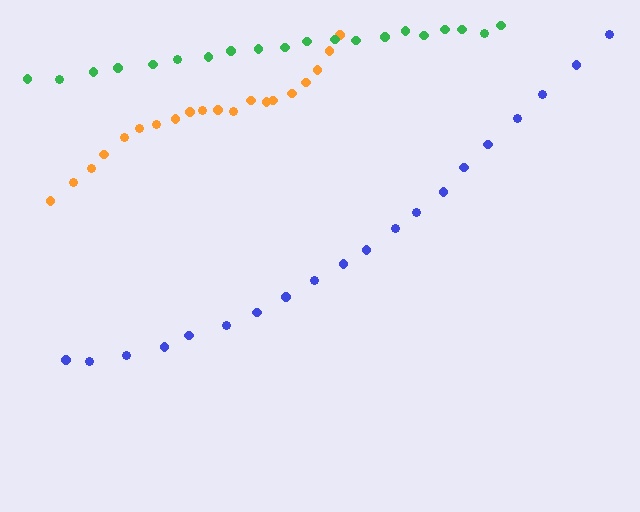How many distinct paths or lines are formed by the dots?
There are 3 distinct paths.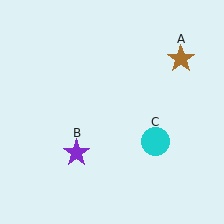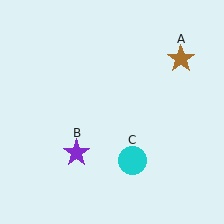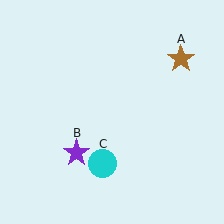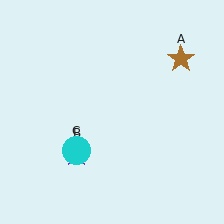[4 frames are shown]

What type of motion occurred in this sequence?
The cyan circle (object C) rotated clockwise around the center of the scene.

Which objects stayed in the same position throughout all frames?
Brown star (object A) and purple star (object B) remained stationary.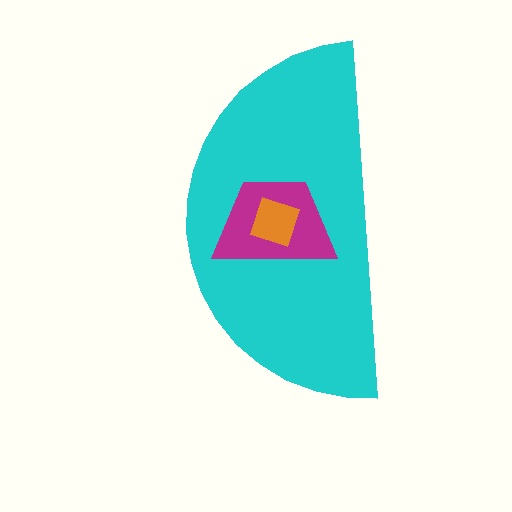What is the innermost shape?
The orange square.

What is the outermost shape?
The cyan semicircle.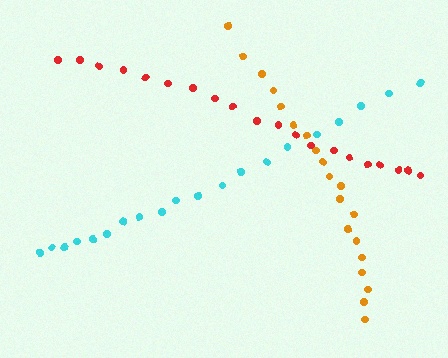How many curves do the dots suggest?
There are 3 distinct paths.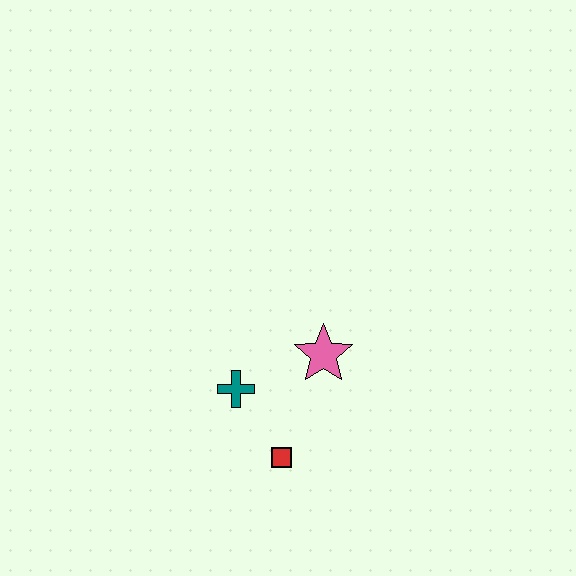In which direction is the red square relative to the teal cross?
The red square is below the teal cross.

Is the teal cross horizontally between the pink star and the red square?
No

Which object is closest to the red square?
The teal cross is closest to the red square.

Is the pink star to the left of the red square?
No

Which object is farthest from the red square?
The pink star is farthest from the red square.